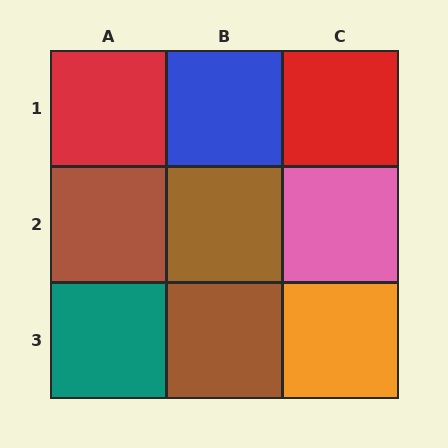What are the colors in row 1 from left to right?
Red, blue, red.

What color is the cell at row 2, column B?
Brown.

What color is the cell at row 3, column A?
Teal.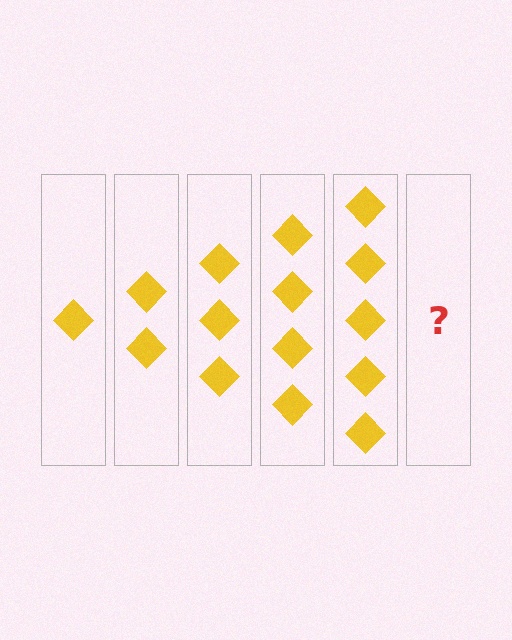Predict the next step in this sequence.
The next step is 6 diamonds.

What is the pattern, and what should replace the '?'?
The pattern is that each step adds one more diamond. The '?' should be 6 diamonds.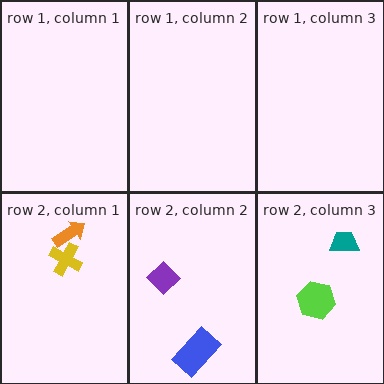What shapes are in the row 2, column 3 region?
The lime hexagon, the teal trapezoid.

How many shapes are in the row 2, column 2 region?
2.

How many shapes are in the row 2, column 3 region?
2.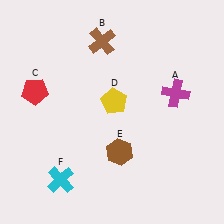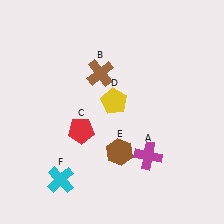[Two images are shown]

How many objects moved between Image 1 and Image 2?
3 objects moved between the two images.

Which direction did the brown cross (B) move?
The brown cross (B) moved down.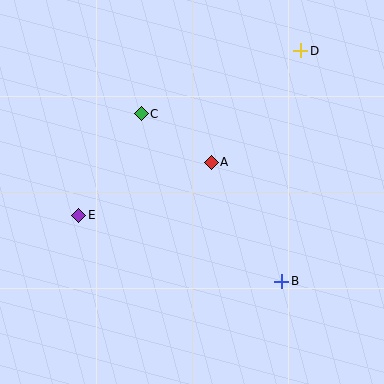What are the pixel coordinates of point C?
Point C is at (141, 114).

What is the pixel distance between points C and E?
The distance between C and E is 119 pixels.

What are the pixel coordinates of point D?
Point D is at (301, 51).